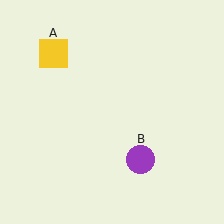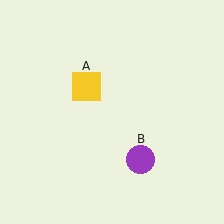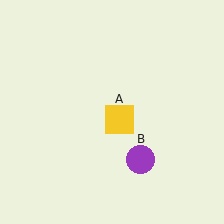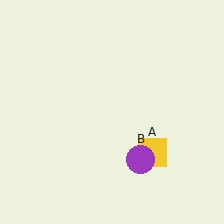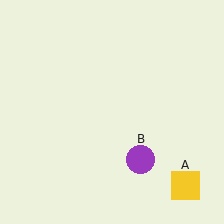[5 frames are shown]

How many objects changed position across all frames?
1 object changed position: yellow square (object A).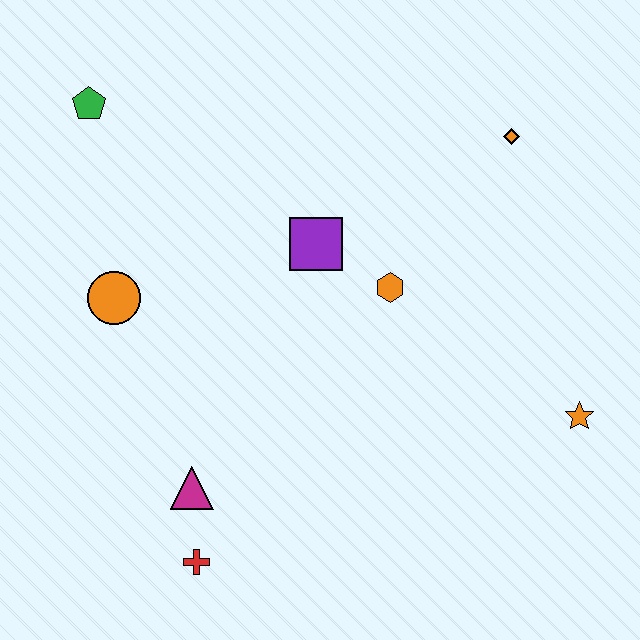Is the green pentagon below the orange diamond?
No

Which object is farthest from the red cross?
The orange diamond is farthest from the red cross.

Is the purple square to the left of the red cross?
No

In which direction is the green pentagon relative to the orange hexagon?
The green pentagon is to the left of the orange hexagon.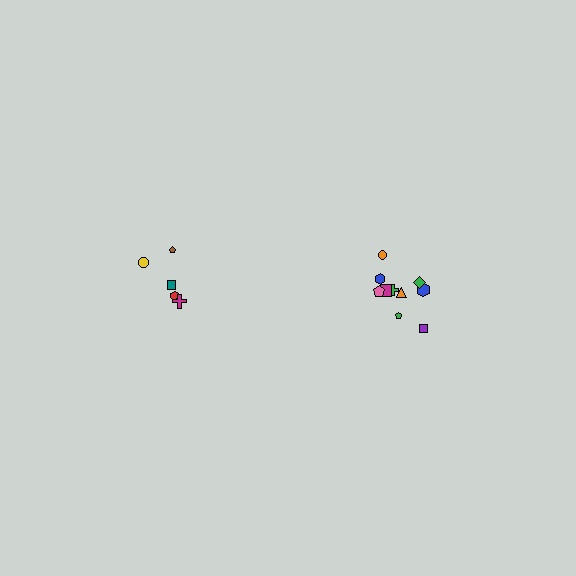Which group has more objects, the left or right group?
The right group.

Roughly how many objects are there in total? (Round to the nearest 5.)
Roughly 15 objects in total.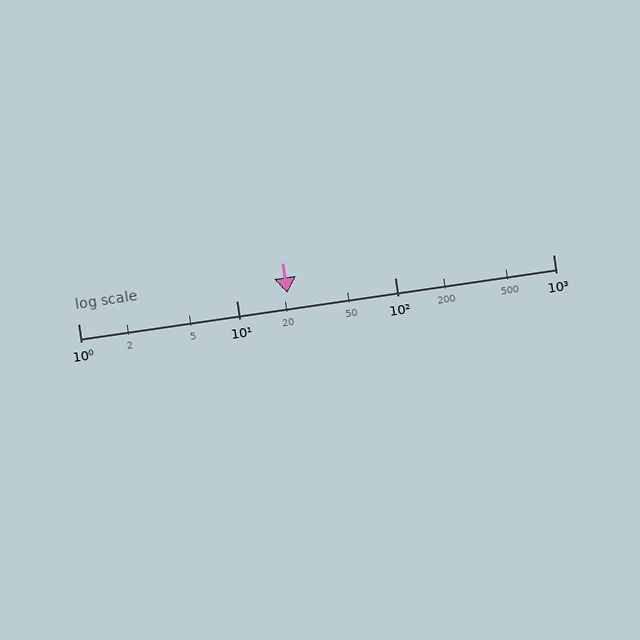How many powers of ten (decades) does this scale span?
The scale spans 3 decades, from 1 to 1000.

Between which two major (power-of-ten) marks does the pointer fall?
The pointer is between 10 and 100.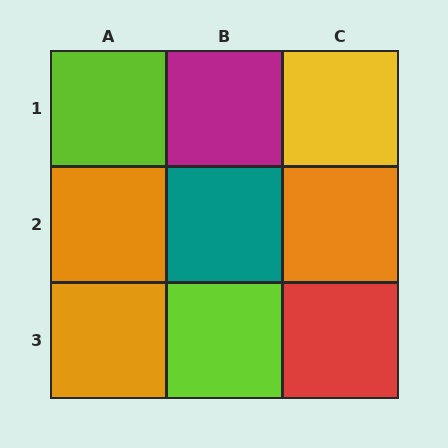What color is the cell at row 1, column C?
Yellow.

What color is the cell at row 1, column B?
Magenta.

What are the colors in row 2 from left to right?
Orange, teal, orange.